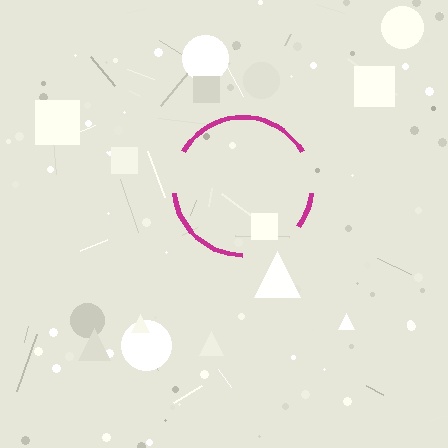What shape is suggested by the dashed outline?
The dashed outline suggests a circle.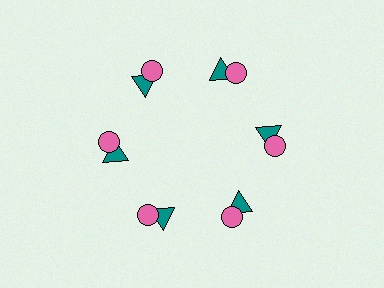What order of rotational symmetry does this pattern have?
This pattern has 6-fold rotational symmetry.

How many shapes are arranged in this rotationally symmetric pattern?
There are 12 shapes, arranged in 6 groups of 2.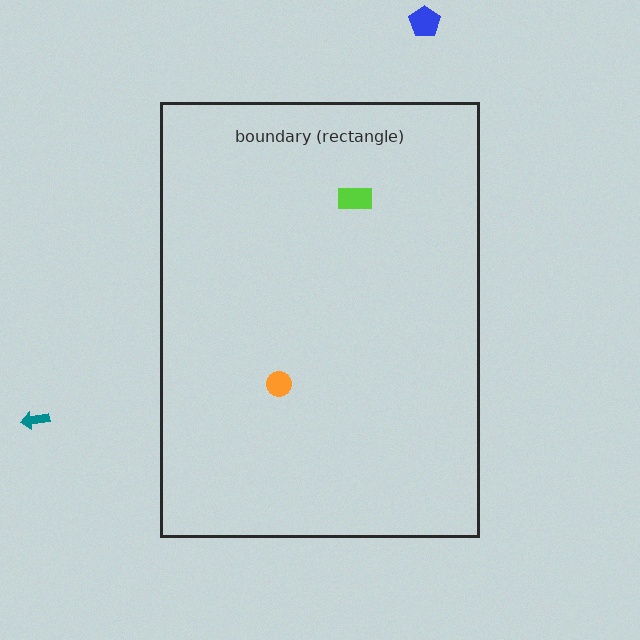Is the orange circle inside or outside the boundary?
Inside.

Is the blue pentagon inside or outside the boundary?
Outside.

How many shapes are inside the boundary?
2 inside, 2 outside.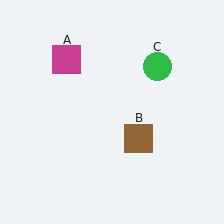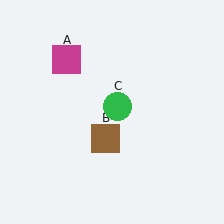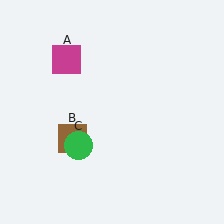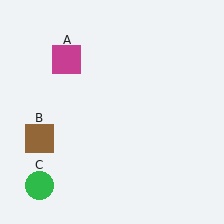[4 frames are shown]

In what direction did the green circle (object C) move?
The green circle (object C) moved down and to the left.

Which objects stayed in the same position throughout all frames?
Magenta square (object A) remained stationary.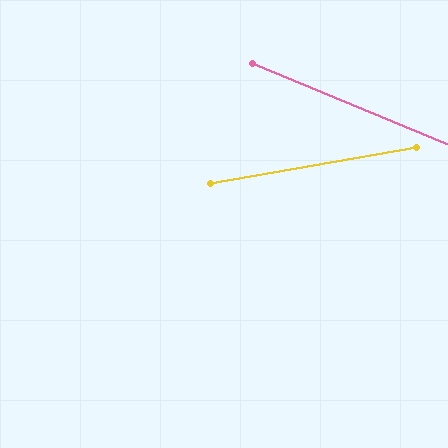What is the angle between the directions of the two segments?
Approximately 33 degrees.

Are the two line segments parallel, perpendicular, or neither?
Neither parallel nor perpendicular — they differ by about 33°.